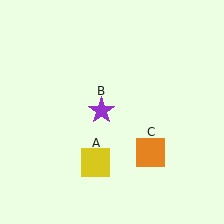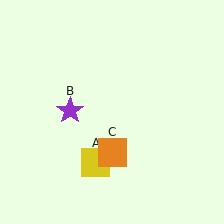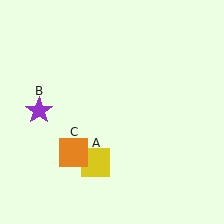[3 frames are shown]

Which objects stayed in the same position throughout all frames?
Yellow square (object A) remained stationary.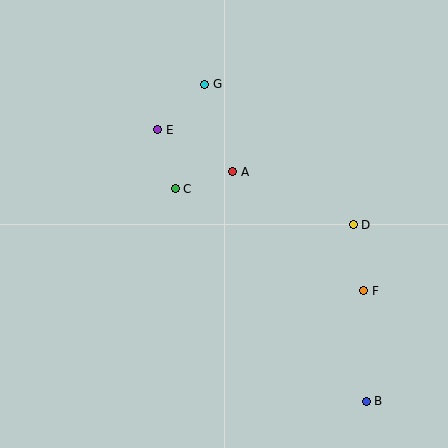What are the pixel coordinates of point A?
Point A is at (233, 172).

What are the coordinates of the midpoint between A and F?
The midpoint between A and F is at (298, 231).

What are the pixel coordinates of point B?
Point B is at (366, 401).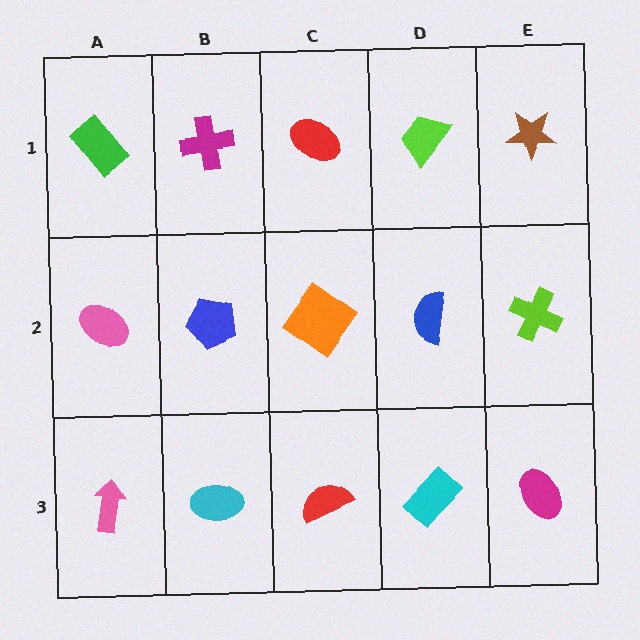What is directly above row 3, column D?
A blue semicircle.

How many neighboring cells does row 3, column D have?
3.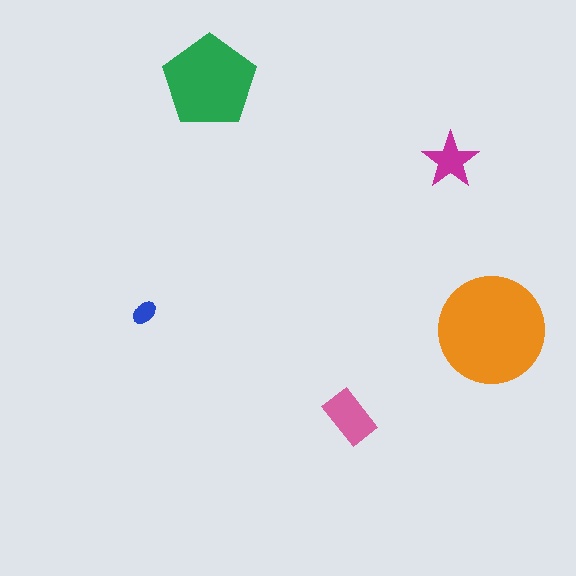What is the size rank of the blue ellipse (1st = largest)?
5th.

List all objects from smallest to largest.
The blue ellipse, the magenta star, the pink rectangle, the green pentagon, the orange circle.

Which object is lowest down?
The pink rectangle is bottommost.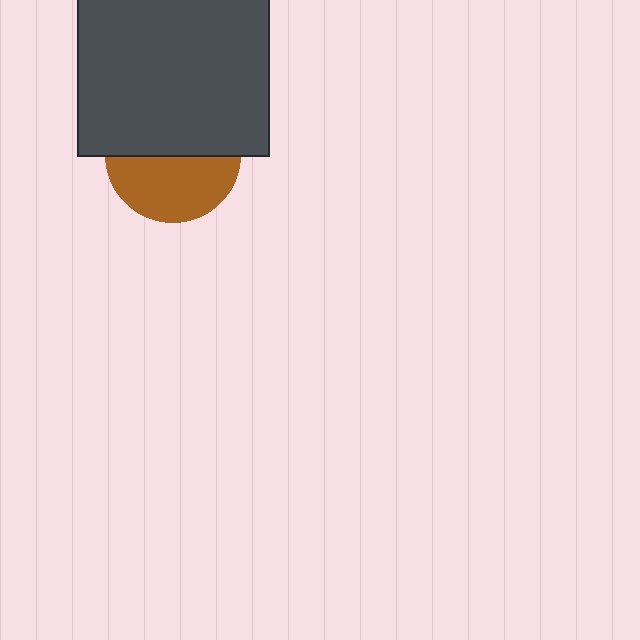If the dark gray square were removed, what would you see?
You would see the complete brown circle.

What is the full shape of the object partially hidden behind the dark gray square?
The partially hidden object is a brown circle.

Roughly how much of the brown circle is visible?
About half of it is visible (roughly 48%).